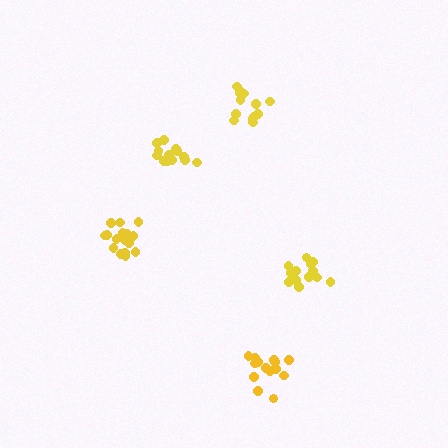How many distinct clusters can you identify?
There are 5 distinct clusters.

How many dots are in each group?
Group 1: 16 dots, Group 2: 14 dots, Group 3: 14 dots, Group 4: 17 dots, Group 5: 13 dots (74 total).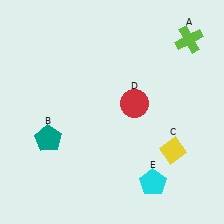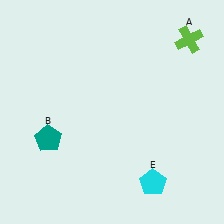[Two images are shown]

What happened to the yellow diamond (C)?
The yellow diamond (C) was removed in Image 2. It was in the bottom-right area of Image 1.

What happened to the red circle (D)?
The red circle (D) was removed in Image 2. It was in the top-right area of Image 1.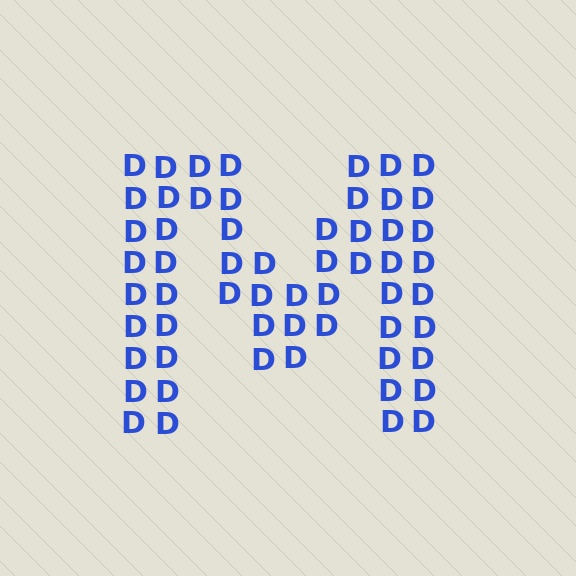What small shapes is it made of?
It is made of small letter D's.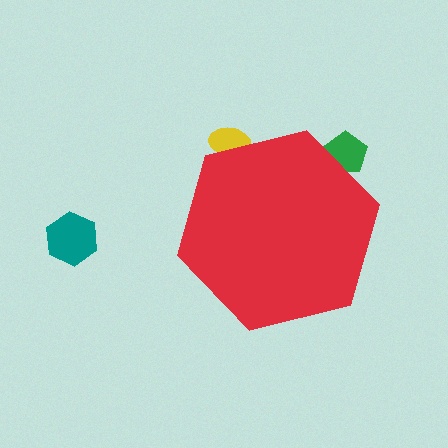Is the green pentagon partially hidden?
Yes, the green pentagon is partially hidden behind the red hexagon.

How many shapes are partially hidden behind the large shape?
2 shapes are partially hidden.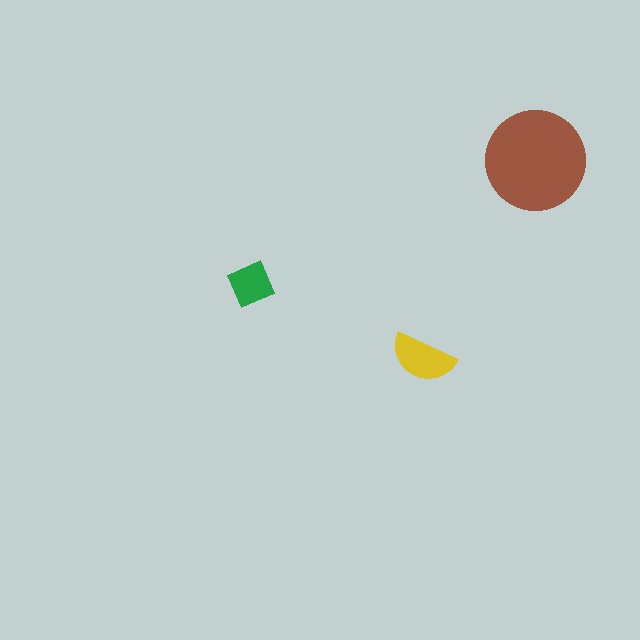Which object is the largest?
The brown circle.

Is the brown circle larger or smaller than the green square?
Larger.